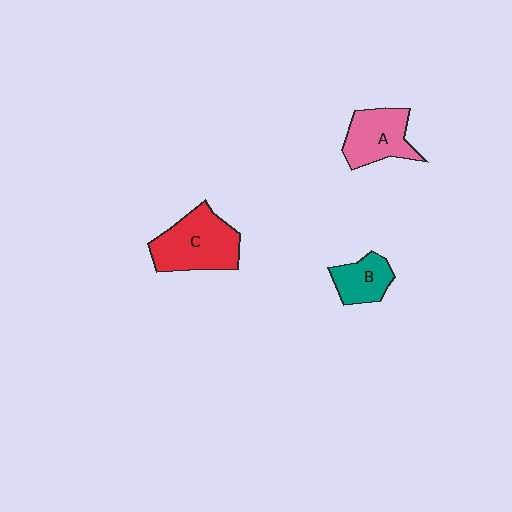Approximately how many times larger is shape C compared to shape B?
Approximately 1.9 times.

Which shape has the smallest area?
Shape B (teal).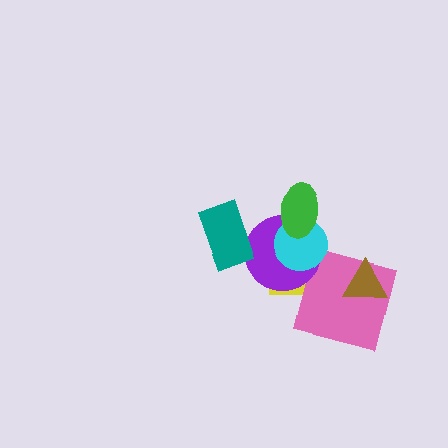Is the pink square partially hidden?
Yes, it is partially covered by another shape.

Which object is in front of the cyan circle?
The green ellipse is in front of the cyan circle.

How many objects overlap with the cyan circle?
3 objects overlap with the cyan circle.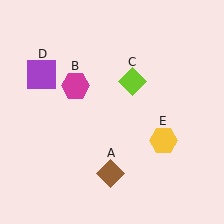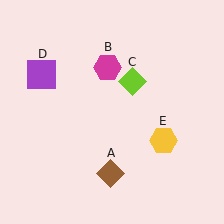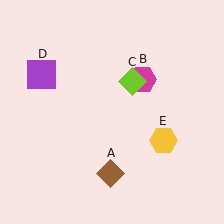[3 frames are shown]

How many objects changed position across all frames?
1 object changed position: magenta hexagon (object B).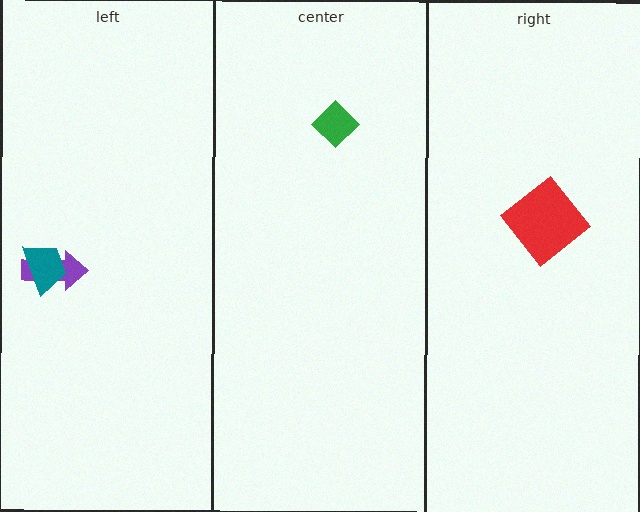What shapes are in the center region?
The green diamond.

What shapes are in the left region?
The purple arrow, the teal trapezoid.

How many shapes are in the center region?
1.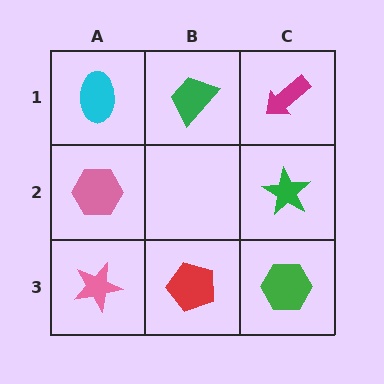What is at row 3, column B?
A red pentagon.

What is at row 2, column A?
A pink hexagon.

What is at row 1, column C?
A magenta arrow.